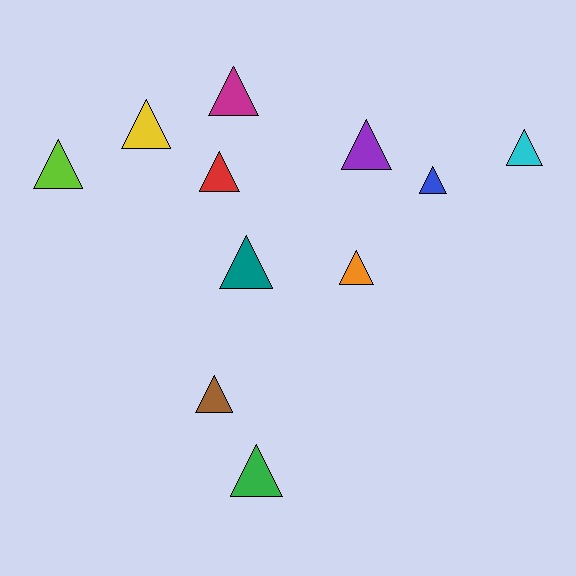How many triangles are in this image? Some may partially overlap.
There are 11 triangles.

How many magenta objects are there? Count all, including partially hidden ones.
There is 1 magenta object.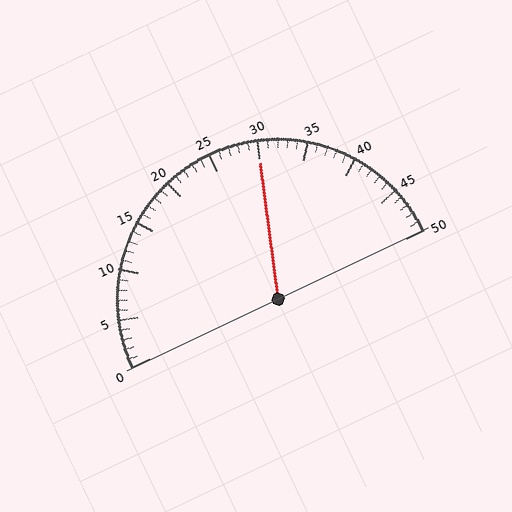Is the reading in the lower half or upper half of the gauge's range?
The reading is in the upper half of the range (0 to 50).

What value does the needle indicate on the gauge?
The needle indicates approximately 30.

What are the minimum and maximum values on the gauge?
The gauge ranges from 0 to 50.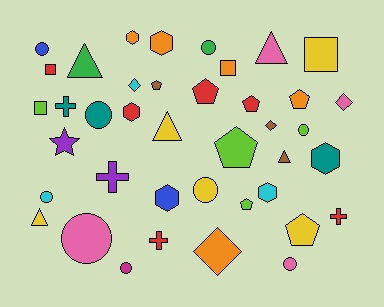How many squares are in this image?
There are 4 squares.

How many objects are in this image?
There are 40 objects.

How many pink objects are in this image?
There are 4 pink objects.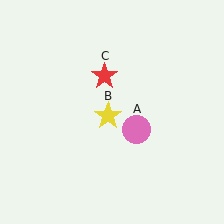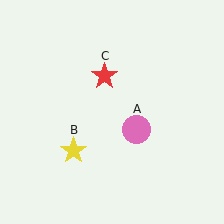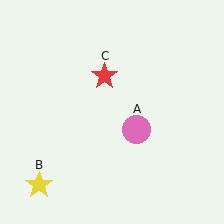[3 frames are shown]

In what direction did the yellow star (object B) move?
The yellow star (object B) moved down and to the left.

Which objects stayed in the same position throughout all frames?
Pink circle (object A) and red star (object C) remained stationary.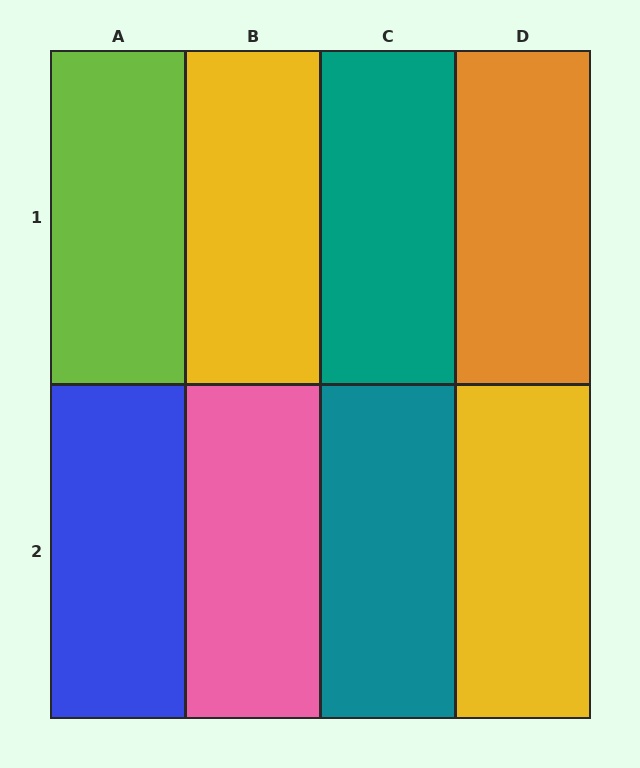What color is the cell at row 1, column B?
Yellow.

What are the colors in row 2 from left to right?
Blue, pink, teal, yellow.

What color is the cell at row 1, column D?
Orange.